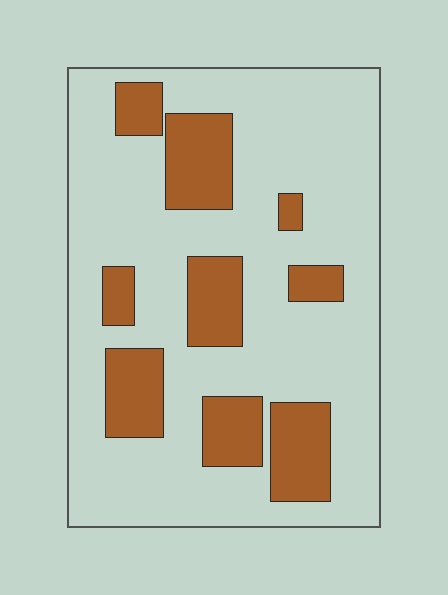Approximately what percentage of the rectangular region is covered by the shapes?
Approximately 25%.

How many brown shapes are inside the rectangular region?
9.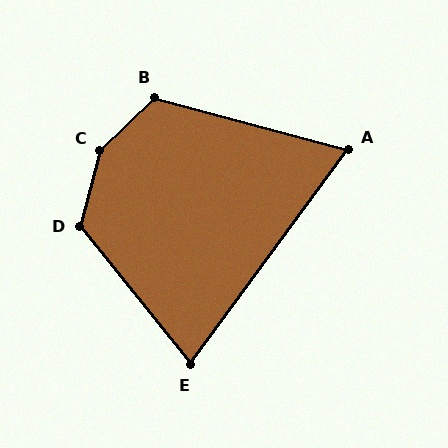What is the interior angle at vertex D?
Approximately 126 degrees (obtuse).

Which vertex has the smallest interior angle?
A, at approximately 69 degrees.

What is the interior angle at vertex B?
Approximately 121 degrees (obtuse).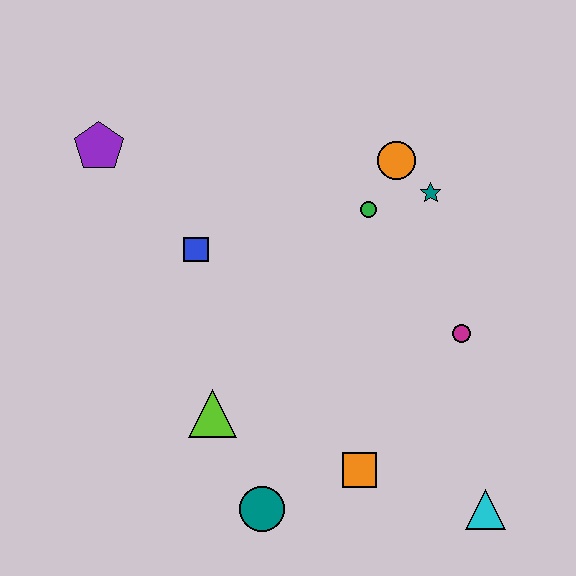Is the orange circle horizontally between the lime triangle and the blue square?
No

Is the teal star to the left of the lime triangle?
No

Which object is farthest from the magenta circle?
The purple pentagon is farthest from the magenta circle.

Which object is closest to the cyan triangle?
The orange square is closest to the cyan triangle.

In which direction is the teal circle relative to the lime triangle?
The teal circle is below the lime triangle.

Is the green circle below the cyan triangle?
No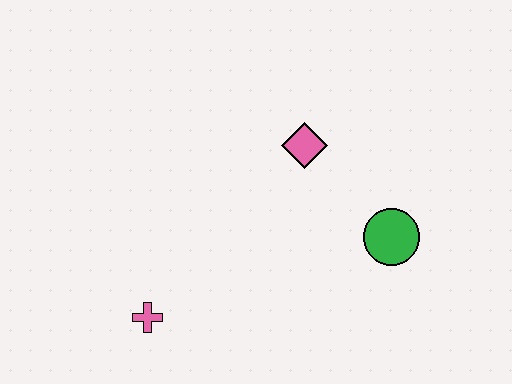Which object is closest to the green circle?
The pink diamond is closest to the green circle.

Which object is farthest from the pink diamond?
The pink cross is farthest from the pink diamond.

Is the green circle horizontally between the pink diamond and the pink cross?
No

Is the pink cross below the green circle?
Yes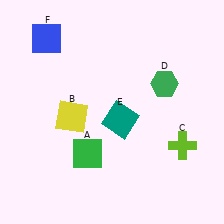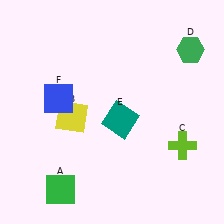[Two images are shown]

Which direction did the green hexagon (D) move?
The green hexagon (D) moved up.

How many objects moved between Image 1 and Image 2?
3 objects moved between the two images.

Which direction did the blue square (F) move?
The blue square (F) moved down.